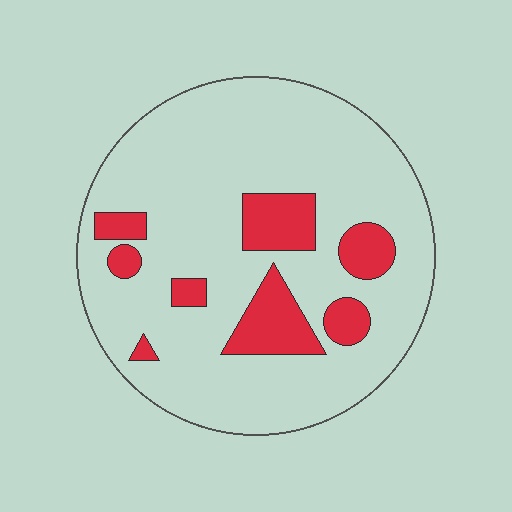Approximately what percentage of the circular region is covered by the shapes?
Approximately 15%.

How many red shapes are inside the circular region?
8.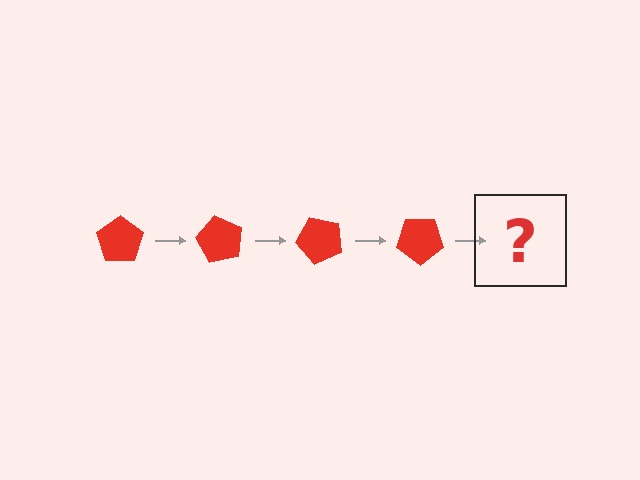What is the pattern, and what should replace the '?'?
The pattern is that the pentagon rotates 60 degrees each step. The '?' should be a red pentagon rotated 240 degrees.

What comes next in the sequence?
The next element should be a red pentagon rotated 240 degrees.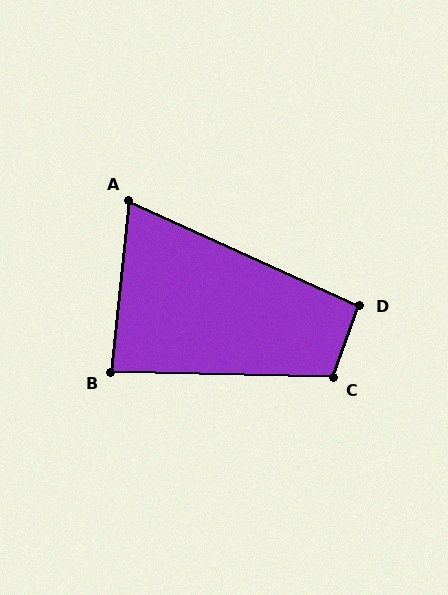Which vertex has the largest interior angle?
C, at approximately 108 degrees.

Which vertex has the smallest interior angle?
A, at approximately 72 degrees.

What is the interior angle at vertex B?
Approximately 85 degrees (approximately right).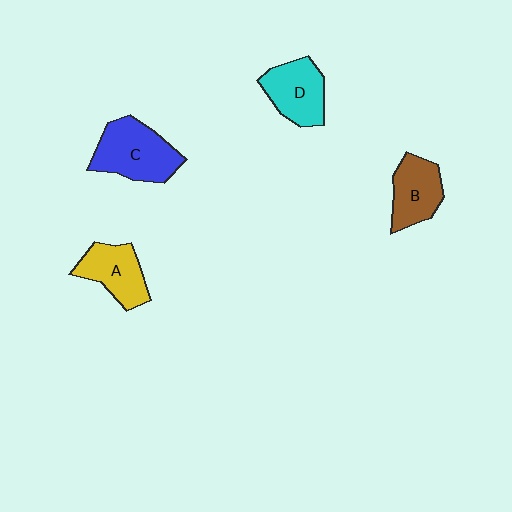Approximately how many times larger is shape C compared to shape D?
Approximately 1.3 times.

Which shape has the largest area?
Shape C (blue).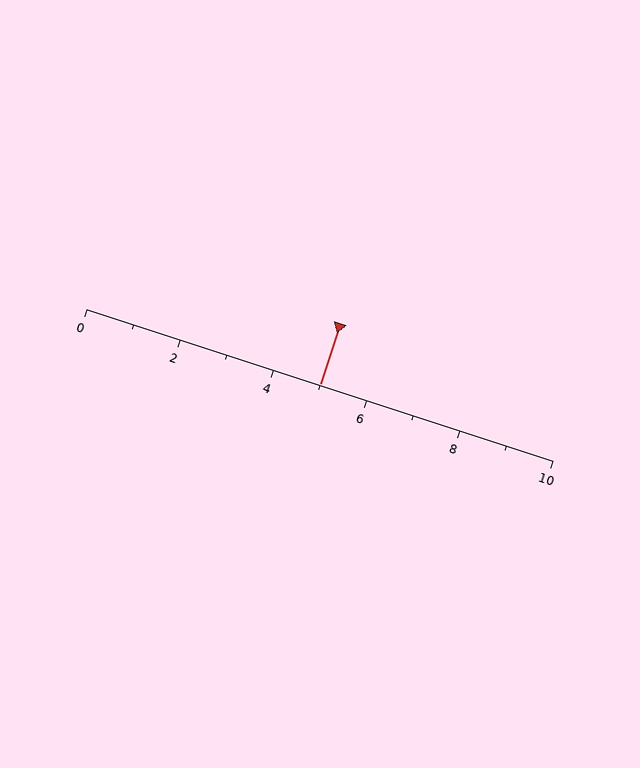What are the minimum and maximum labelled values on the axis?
The axis runs from 0 to 10.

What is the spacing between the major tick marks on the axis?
The major ticks are spaced 2 apart.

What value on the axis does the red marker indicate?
The marker indicates approximately 5.